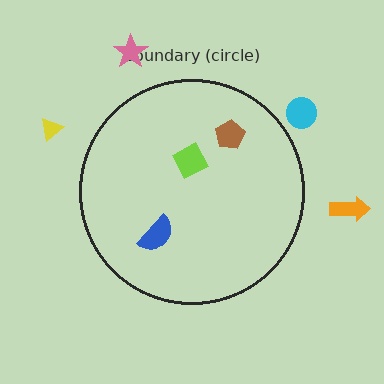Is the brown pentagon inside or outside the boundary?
Inside.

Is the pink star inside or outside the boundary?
Outside.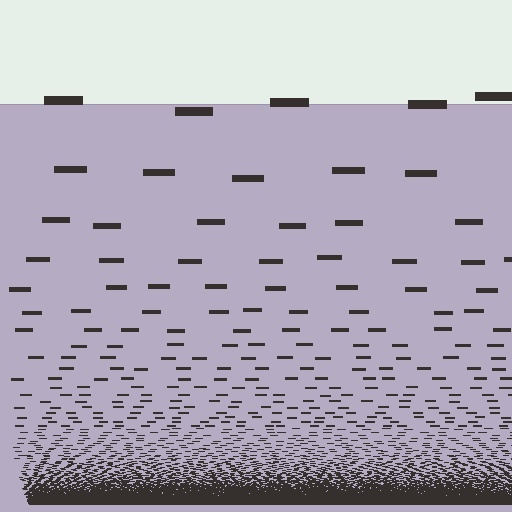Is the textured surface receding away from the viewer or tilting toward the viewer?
The surface appears to tilt toward the viewer. Texture elements get larger and sparser toward the top.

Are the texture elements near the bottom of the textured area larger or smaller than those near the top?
Smaller. The gradient is inverted — elements near the bottom are smaller and denser.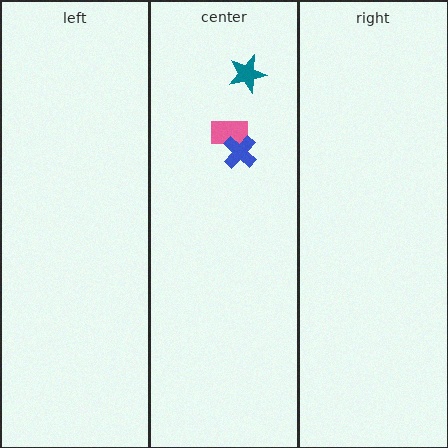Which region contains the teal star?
The center region.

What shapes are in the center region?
The pink rectangle, the blue cross, the teal star.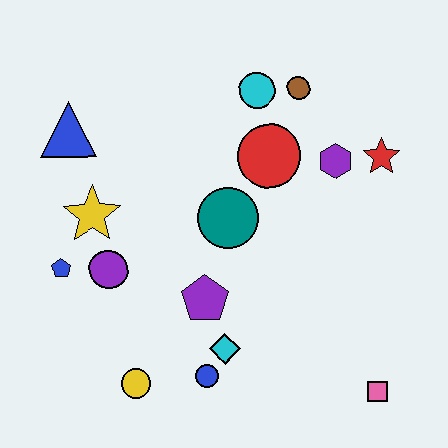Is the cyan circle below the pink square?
No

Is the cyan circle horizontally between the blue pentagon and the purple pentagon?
No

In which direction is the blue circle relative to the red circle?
The blue circle is below the red circle.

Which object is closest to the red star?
The purple hexagon is closest to the red star.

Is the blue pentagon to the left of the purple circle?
Yes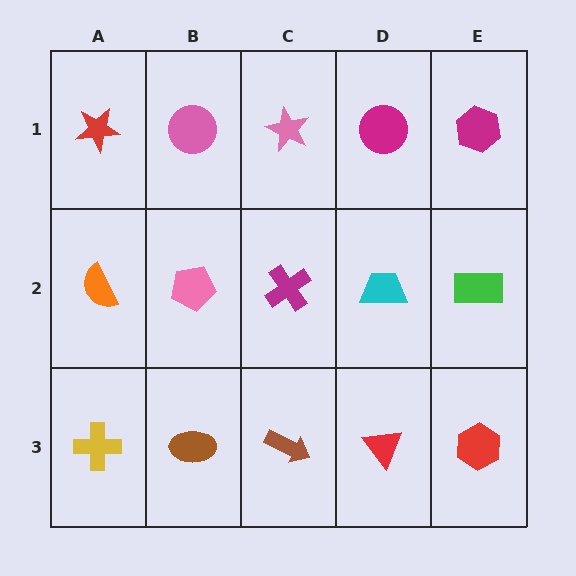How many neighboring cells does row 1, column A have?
2.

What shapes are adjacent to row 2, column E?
A magenta hexagon (row 1, column E), a red hexagon (row 3, column E), a cyan trapezoid (row 2, column D).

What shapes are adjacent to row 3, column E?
A green rectangle (row 2, column E), a red triangle (row 3, column D).